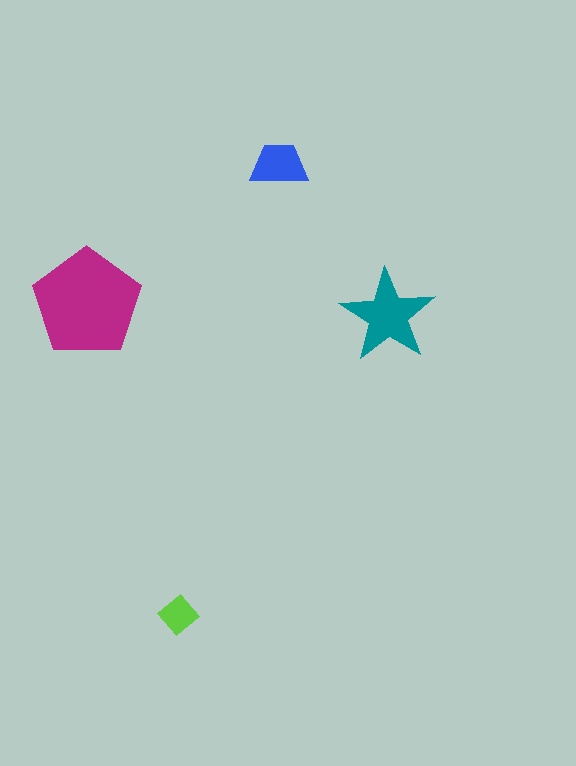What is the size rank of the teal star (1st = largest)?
2nd.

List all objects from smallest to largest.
The lime diamond, the blue trapezoid, the teal star, the magenta pentagon.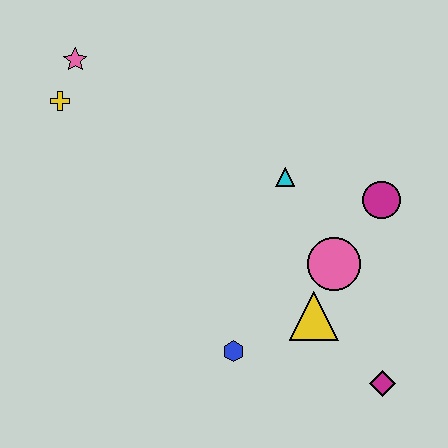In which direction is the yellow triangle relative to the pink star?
The yellow triangle is below the pink star.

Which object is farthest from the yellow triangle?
The pink star is farthest from the yellow triangle.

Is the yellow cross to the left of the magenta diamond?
Yes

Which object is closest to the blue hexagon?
The yellow triangle is closest to the blue hexagon.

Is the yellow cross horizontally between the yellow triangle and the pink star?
No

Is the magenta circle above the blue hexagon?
Yes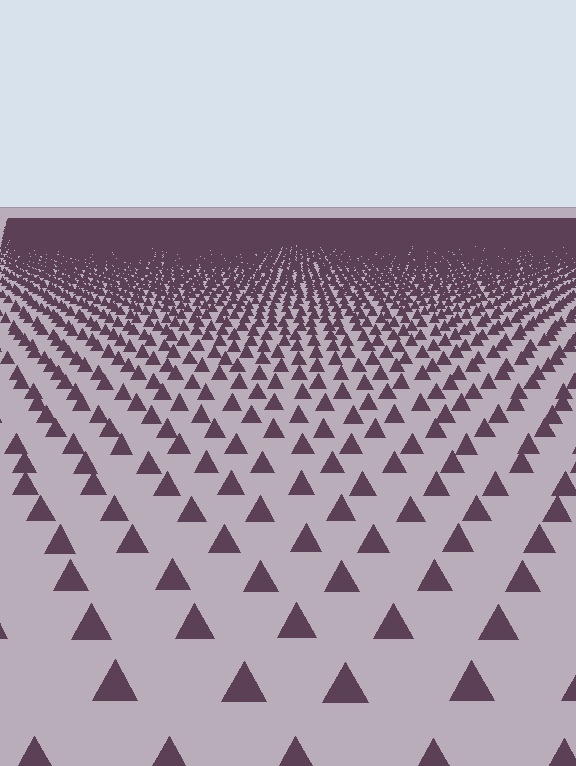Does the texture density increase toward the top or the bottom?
Density increases toward the top.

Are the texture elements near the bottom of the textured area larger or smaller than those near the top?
Larger. Near the bottom, elements are closer to the viewer and appear at a bigger on-screen size.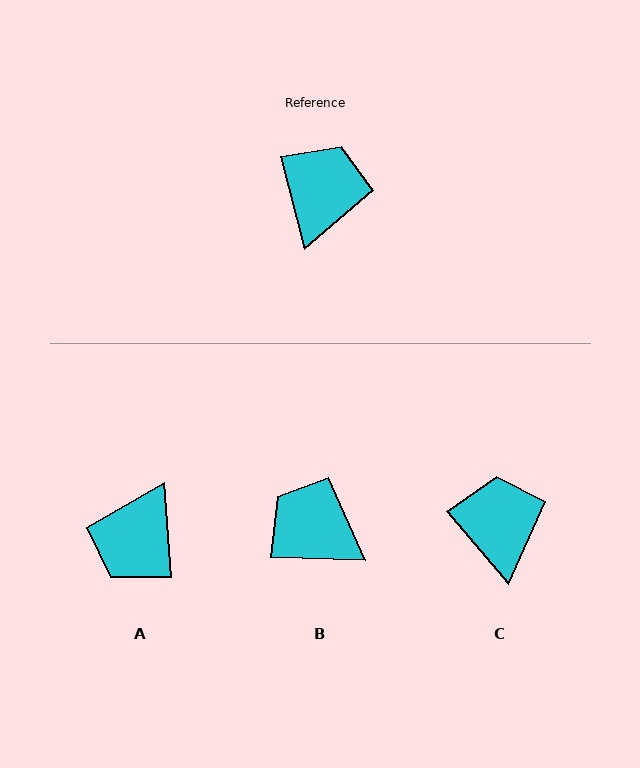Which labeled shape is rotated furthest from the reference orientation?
A, about 170 degrees away.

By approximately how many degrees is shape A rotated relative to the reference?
Approximately 170 degrees counter-clockwise.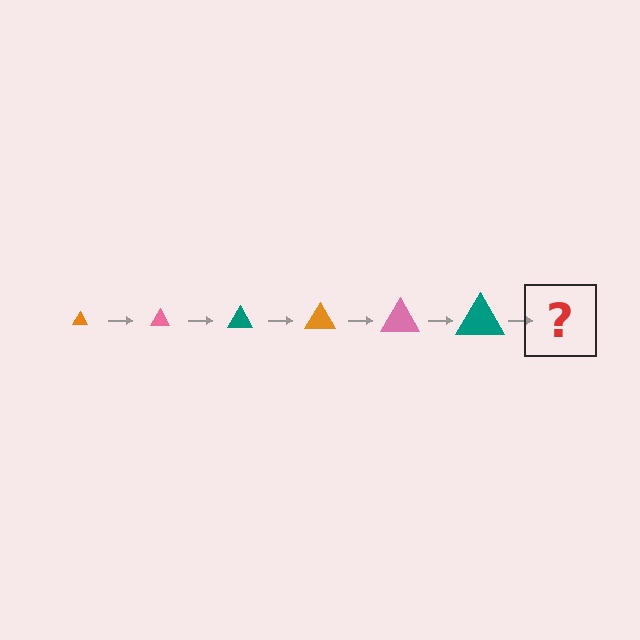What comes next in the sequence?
The next element should be an orange triangle, larger than the previous one.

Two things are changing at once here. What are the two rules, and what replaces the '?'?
The two rules are that the triangle grows larger each step and the color cycles through orange, pink, and teal. The '?' should be an orange triangle, larger than the previous one.